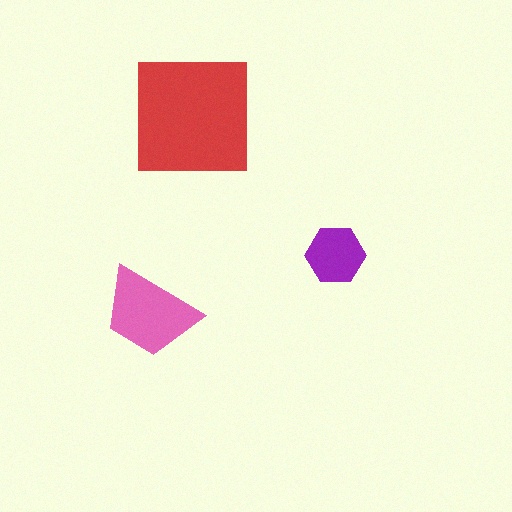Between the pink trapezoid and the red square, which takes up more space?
The red square.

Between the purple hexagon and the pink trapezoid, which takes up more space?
The pink trapezoid.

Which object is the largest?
The red square.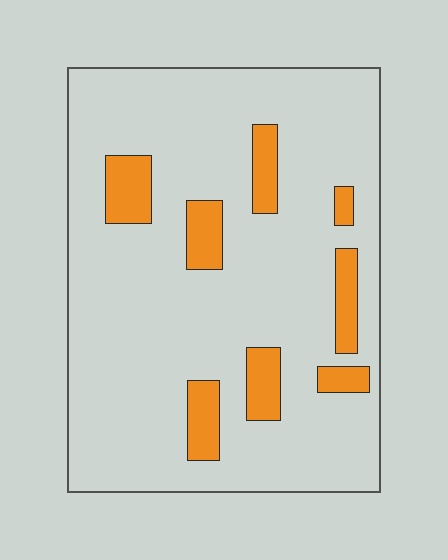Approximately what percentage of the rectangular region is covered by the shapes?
Approximately 15%.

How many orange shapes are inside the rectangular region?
8.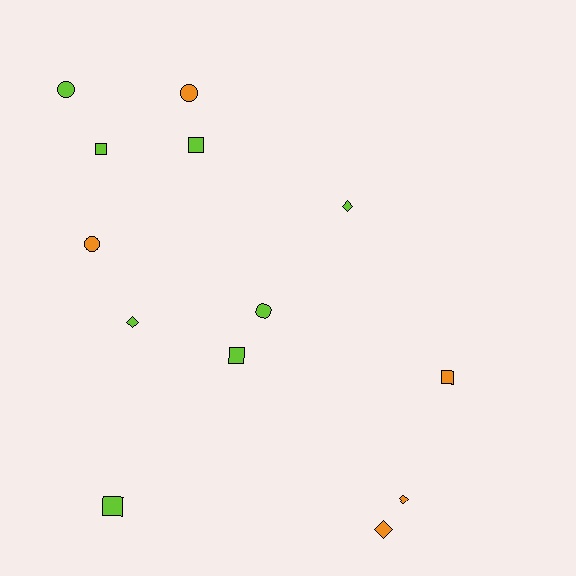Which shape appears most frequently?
Square, with 5 objects.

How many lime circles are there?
There are 2 lime circles.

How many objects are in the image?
There are 13 objects.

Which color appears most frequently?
Lime, with 8 objects.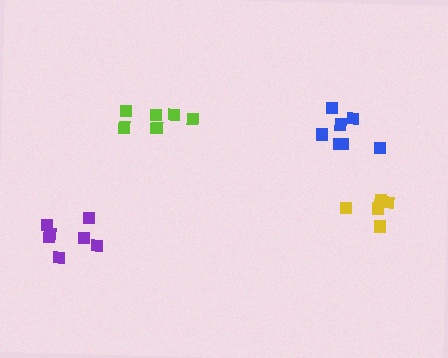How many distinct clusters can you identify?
There are 4 distinct clusters.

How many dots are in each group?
Group 1: 7 dots, Group 2: 5 dots, Group 3: 7 dots, Group 4: 6 dots (25 total).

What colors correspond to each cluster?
The clusters are colored: blue, yellow, purple, lime.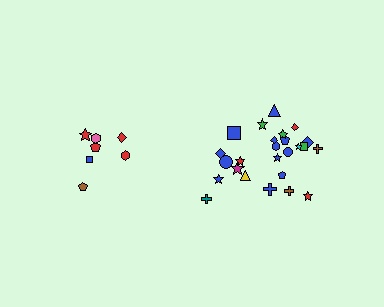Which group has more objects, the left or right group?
The right group.